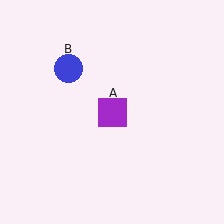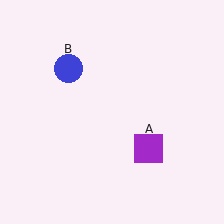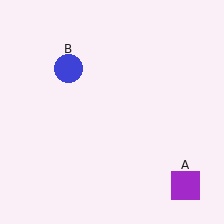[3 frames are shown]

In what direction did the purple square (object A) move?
The purple square (object A) moved down and to the right.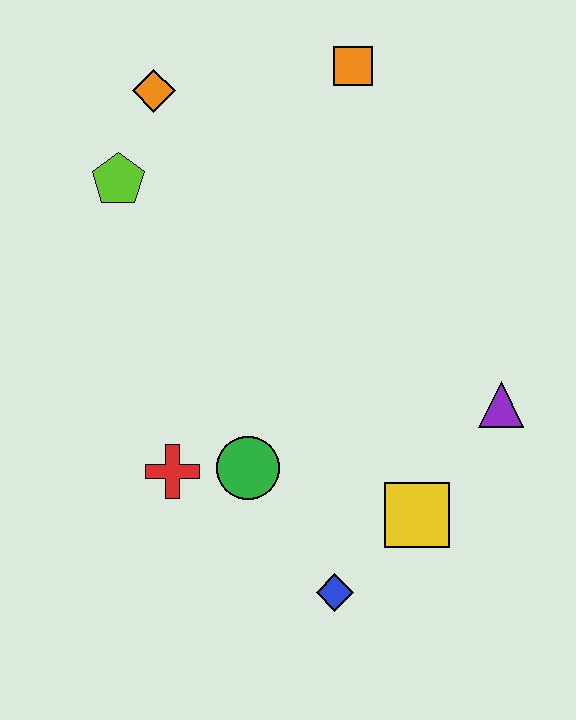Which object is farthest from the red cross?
The orange square is farthest from the red cross.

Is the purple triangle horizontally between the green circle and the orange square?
No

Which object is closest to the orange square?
The orange diamond is closest to the orange square.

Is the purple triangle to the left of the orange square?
No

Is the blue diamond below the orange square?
Yes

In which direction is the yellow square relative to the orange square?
The yellow square is below the orange square.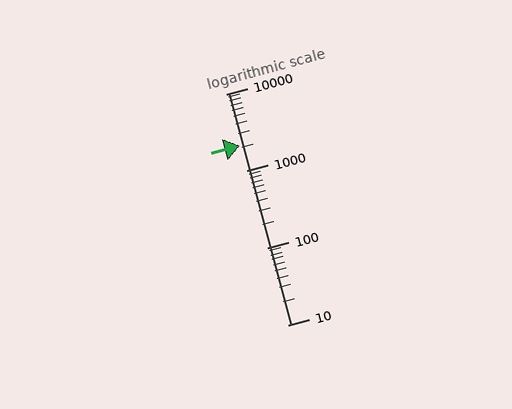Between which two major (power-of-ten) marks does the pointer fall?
The pointer is between 1000 and 10000.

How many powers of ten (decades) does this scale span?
The scale spans 3 decades, from 10 to 10000.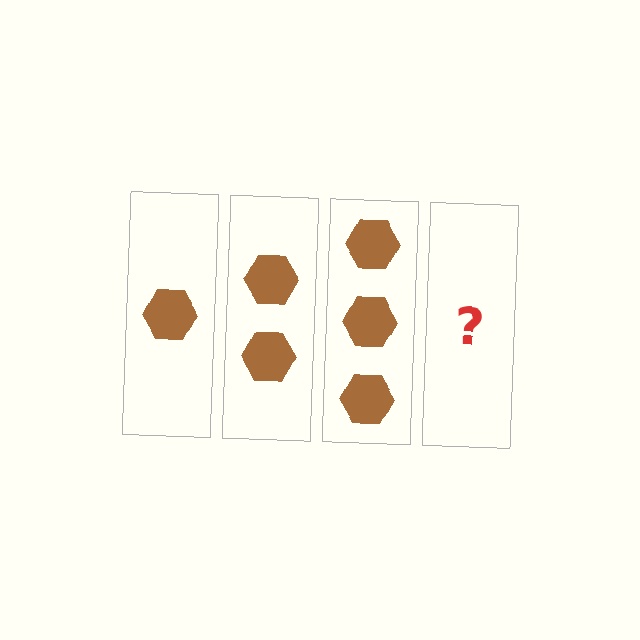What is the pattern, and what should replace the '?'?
The pattern is that each step adds one more hexagon. The '?' should be 4 hexagons.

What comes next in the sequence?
The next element should be 4 hexagons.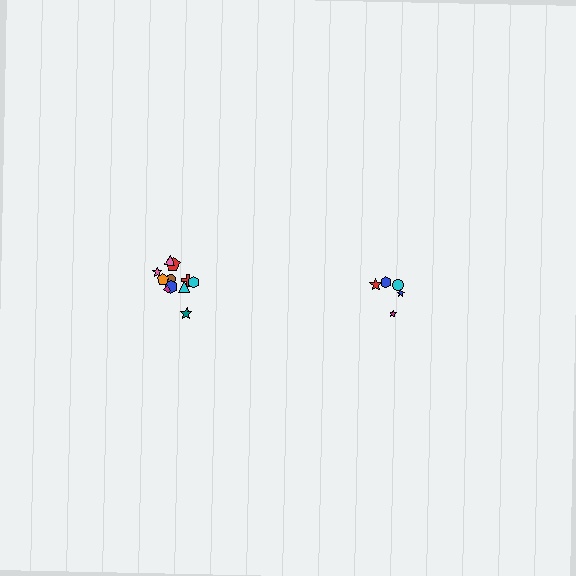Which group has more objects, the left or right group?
The left group.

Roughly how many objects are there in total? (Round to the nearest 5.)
Roughly 15 objects in total.